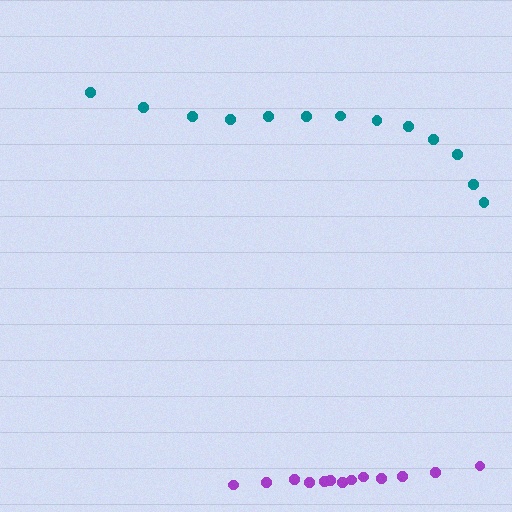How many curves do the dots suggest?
There are 2 distinct paths.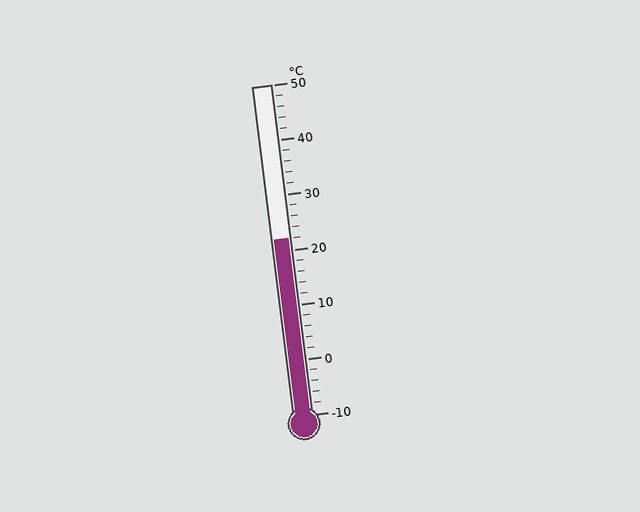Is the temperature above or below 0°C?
The temperature is above 0°C.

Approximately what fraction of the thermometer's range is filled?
The thermometer is filled to approximately 55% of its range.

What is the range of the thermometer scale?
The thermometer scale ranges from -10°C to 50°C.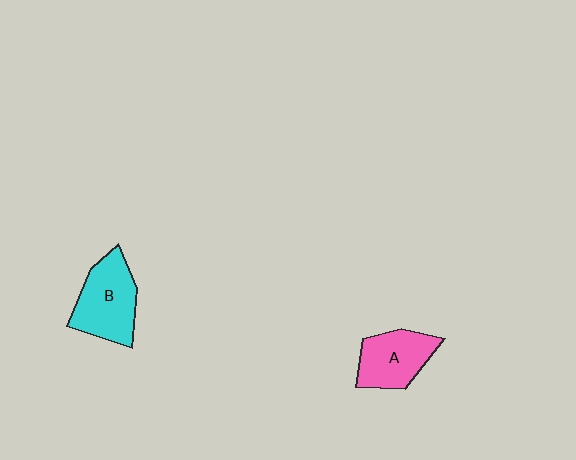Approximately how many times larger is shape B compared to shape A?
Approximately 1.2 times.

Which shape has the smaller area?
Shape A (pink).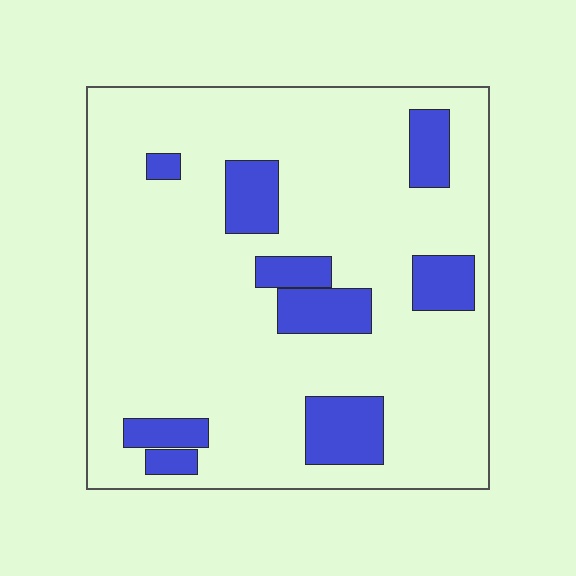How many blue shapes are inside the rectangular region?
9.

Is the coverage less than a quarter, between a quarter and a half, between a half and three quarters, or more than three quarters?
Less than a quarter.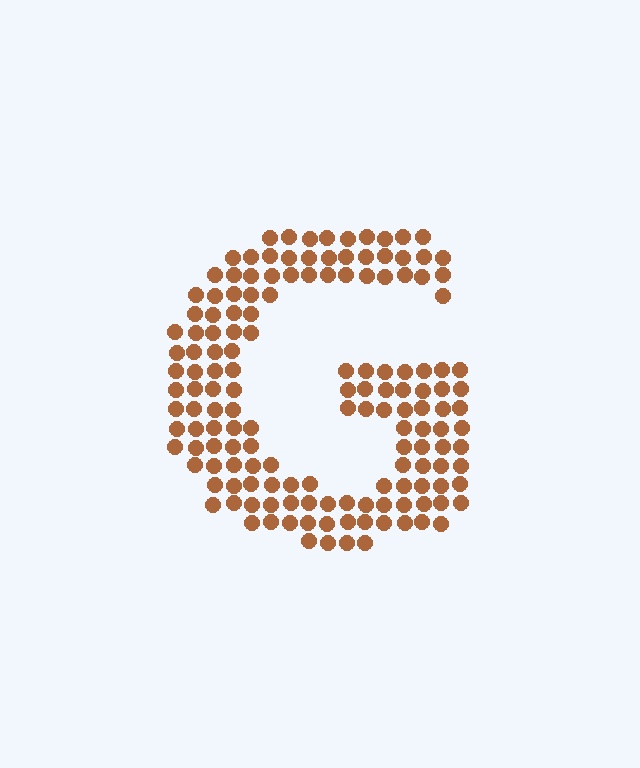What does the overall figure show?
The overall figure shows the letter G.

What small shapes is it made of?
It is made of small circles.